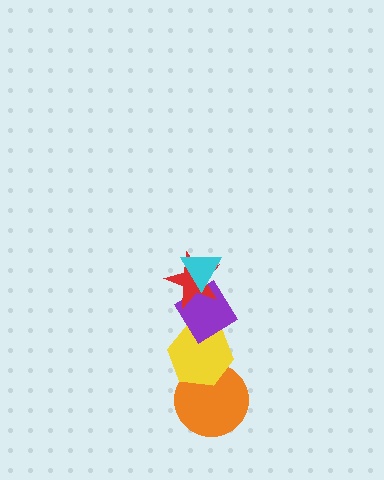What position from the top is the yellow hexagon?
The yellow hexagon is 4th from the top.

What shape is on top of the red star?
The cyan triangle is on top of the red star.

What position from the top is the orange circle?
The orange circle is 5th from the top.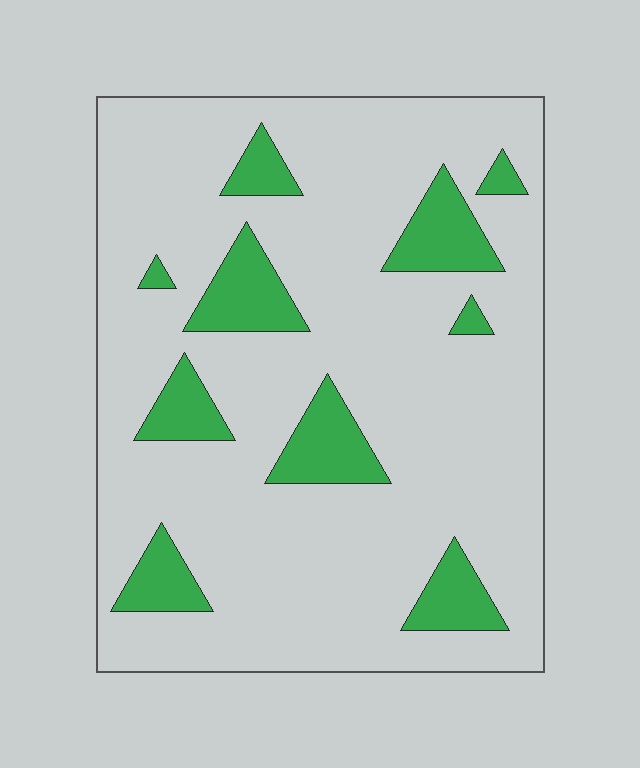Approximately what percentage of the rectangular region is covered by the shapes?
Approximately 15%.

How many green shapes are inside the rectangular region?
10.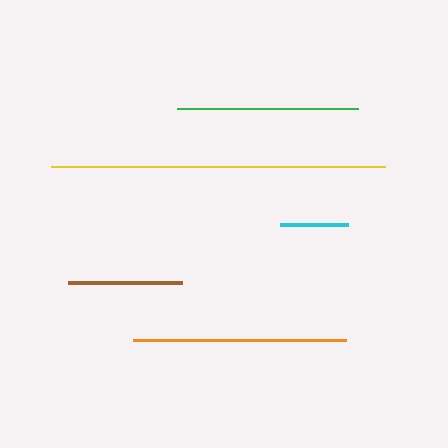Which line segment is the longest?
The yellow line is the longest at approximately 333 pixels.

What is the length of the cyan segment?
The cyan segment is approximately 67 pixels long.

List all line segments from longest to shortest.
From longest to shortest: yellow, orange, green, brown, cyan.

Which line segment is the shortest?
The cyan line is the shortest at approximately 67 pixels.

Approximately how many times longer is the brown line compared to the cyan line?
The brown line is approximately 1.7 times the length of the cyan line.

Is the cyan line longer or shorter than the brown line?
The brown line is longer than the cyan line.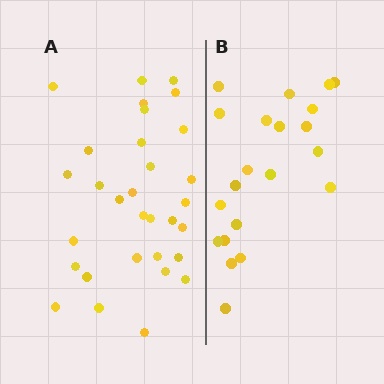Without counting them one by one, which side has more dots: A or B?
Region A (the left region) has more dots.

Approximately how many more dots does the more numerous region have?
Region A has roughly 10 or so more dots than region B.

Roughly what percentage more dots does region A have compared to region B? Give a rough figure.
About 50% more.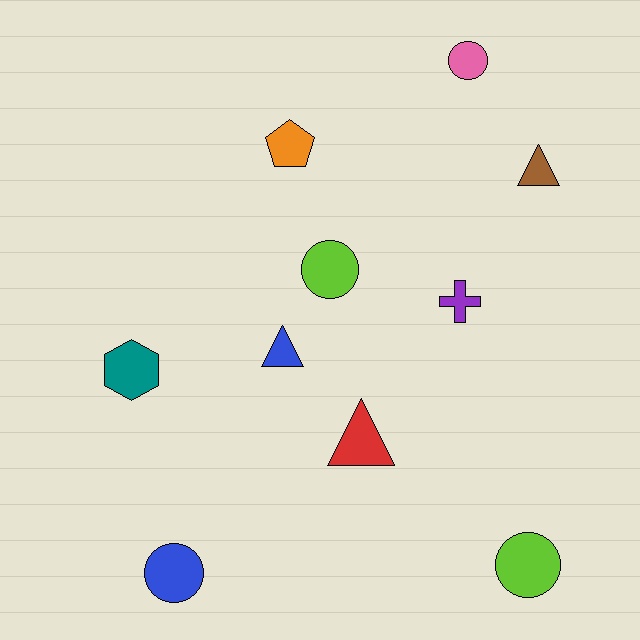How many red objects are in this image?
There is 1 red object.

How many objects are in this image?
There are 10 objects.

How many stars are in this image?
There are no stars.